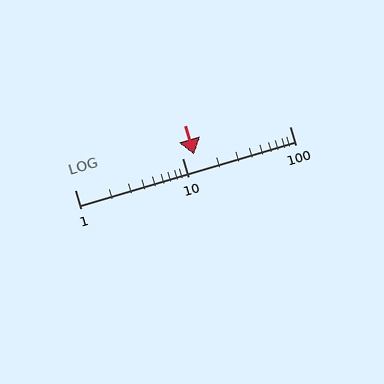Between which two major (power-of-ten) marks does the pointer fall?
The pointer is between 10 and 100.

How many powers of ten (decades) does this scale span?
The scale spans 2 decades, from 1 to 100.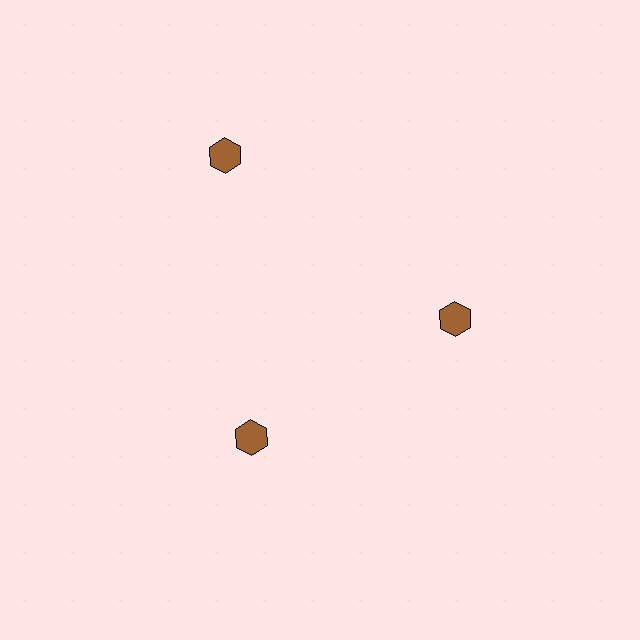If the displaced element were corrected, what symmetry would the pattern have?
It would have 3-fold rotational symmetry — the pattern would map onto itself every 120 degrees.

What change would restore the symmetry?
The symmetry would be restored by moving it inward, back onto the ring so that all 3 hexagons sit at equal angles and equal distance from the center.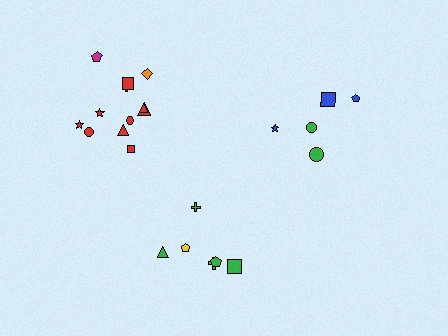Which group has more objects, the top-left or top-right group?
The top-left group.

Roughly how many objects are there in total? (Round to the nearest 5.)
Roughly 25 objects in total.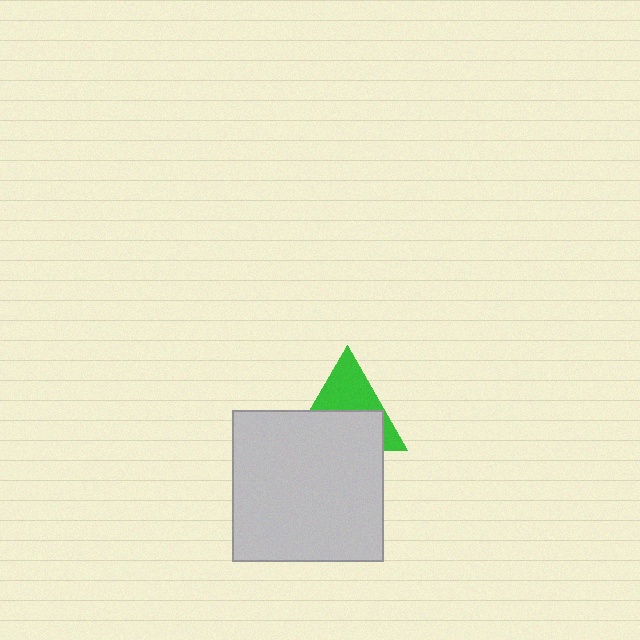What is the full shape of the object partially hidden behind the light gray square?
The partially hidden object is a green triangle.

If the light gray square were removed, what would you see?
You would see the complete green triangle.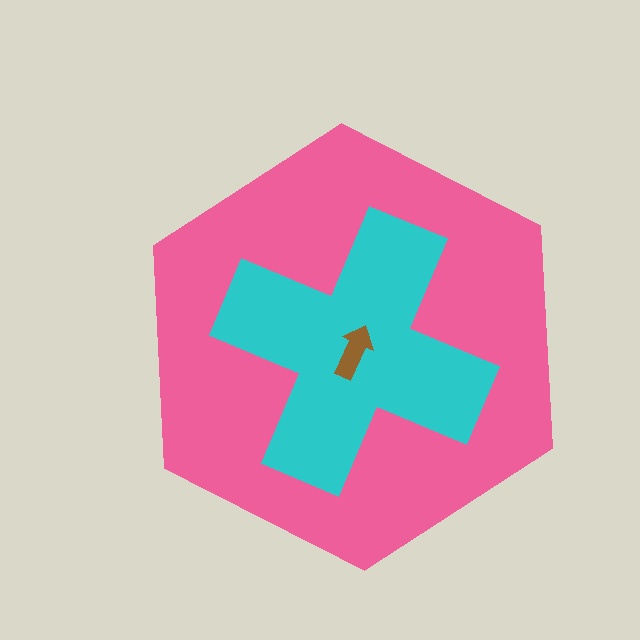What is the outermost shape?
The pink hexagon.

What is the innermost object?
The brown arrow.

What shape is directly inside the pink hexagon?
The cyan cross.